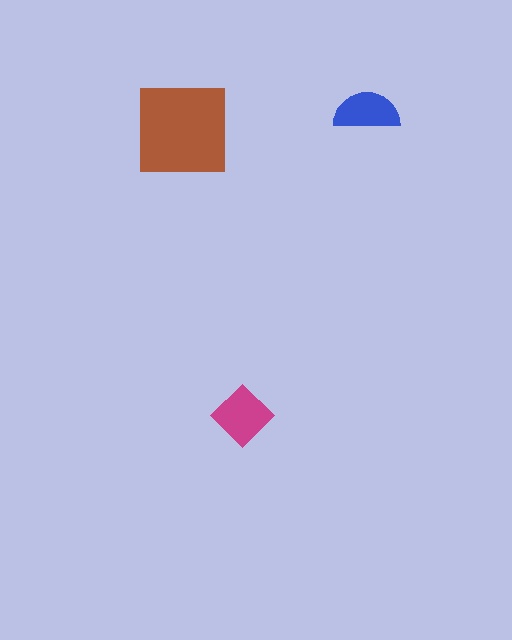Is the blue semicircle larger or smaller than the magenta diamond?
Smaller.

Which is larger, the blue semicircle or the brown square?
The brown square.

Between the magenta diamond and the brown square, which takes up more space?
The brown square.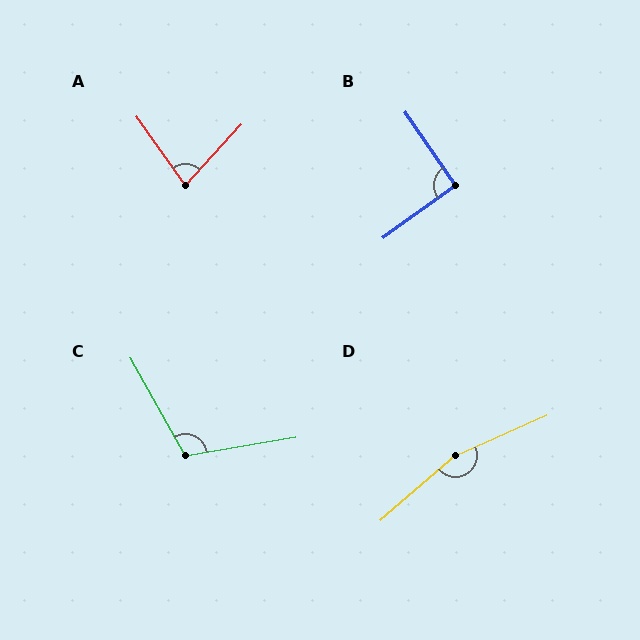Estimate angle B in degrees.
Approximately 91 degrees.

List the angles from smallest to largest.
A (78°), B (91°), C (110°), D (163°).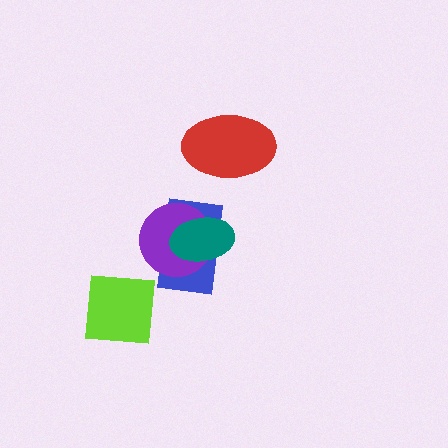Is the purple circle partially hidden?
Yes, it is partially covered by another shape.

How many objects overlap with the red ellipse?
0 objects overlap with the red ellipse.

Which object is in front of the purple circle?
The teal ellipse is in front of the purple circle.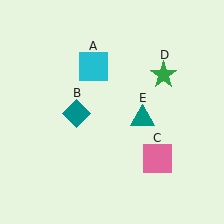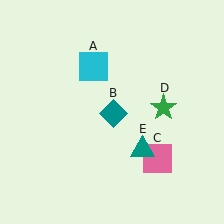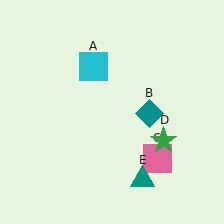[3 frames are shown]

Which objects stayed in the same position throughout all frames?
Cyan square (object A) and pink square (object C) remained stationary.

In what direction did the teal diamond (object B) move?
The teal diamond (object B) moved right.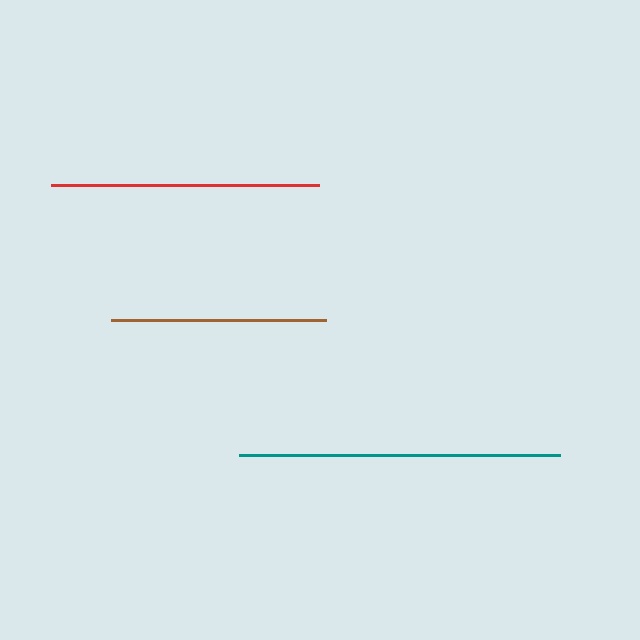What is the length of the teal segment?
The teal segment is approximately 321 pixels long.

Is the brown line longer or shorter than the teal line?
The teal line is longer than the brown line.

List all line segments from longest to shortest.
From longest to shortest: teal, red, brown.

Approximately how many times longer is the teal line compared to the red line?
The teal line is approximately 1.2 times the length of the red line.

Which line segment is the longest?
The teal line is the longest at approximately 321 pixels.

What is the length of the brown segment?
The brown segment is approximately 215 pixels long.